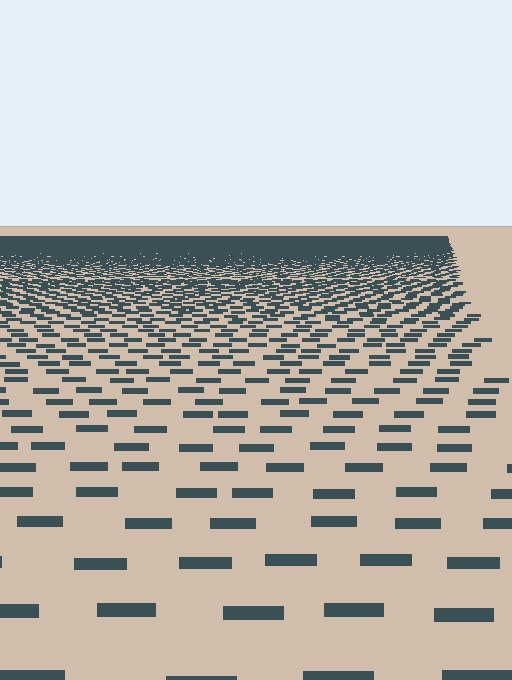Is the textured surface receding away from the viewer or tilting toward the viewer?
The surface is receding away from the viewer. Texture elements get smaller and denser toward the top.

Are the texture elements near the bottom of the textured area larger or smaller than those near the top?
Larger. Near the bottom, elements are closer to the viewer and appear at a bigger on-screen size.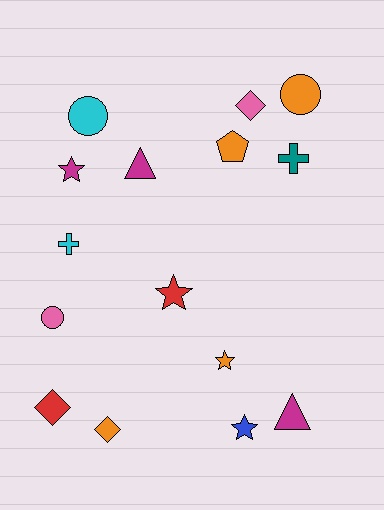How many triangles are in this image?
There are 2 triangles.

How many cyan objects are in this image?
There are 2 cyan objects.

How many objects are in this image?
There are 15 objects.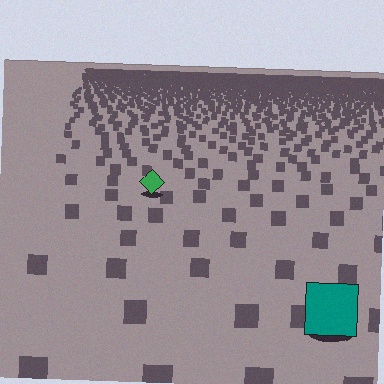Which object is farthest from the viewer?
The green diamond is farthest from the viewer. It appears smaller and the ground texture around it is denser.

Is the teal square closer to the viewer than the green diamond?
Yes. The teal square is closer — you can tell from the texture gradient: the ground texture is coarser near it.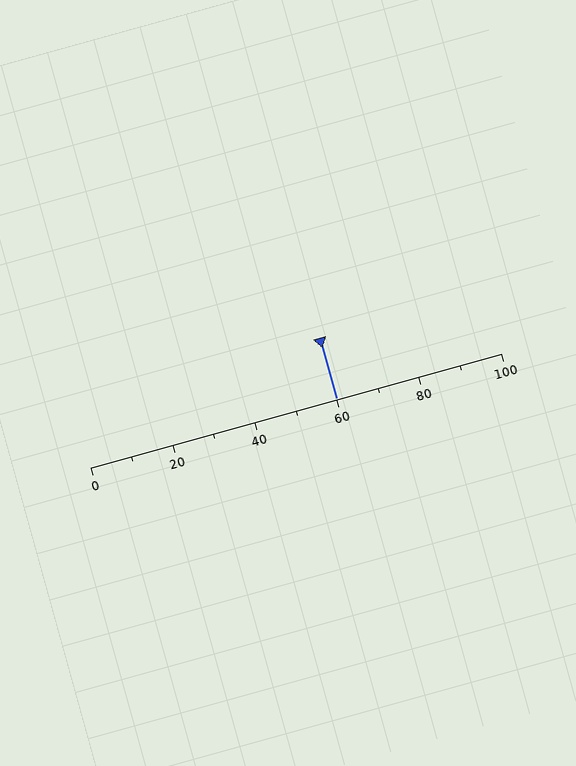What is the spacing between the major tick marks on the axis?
The major ticks are spaced 20 apart.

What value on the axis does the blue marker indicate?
The marker indicates approximately 60.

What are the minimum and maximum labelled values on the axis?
The axis runs from 0 to 100.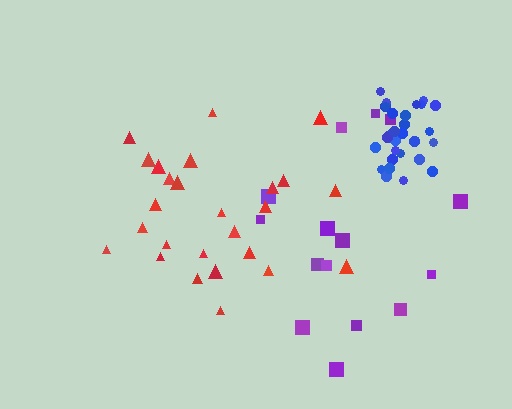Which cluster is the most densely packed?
Blue.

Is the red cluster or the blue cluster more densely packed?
Blue.